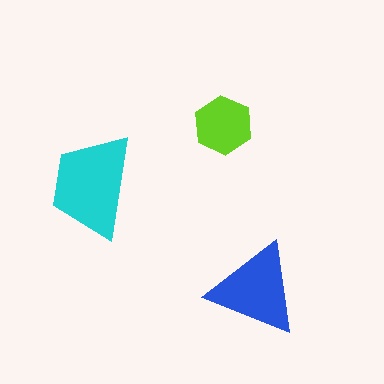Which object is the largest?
The cyan trapezoid.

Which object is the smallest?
The lime hexagon.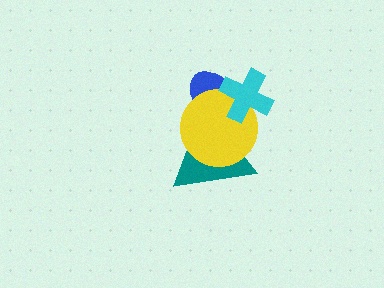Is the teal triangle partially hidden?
Yes, it is partially covered by another shape.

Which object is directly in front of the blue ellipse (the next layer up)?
The teal triangle is directly in front of the blue ellipse.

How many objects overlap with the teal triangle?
2 objects overlap with the teal triangle.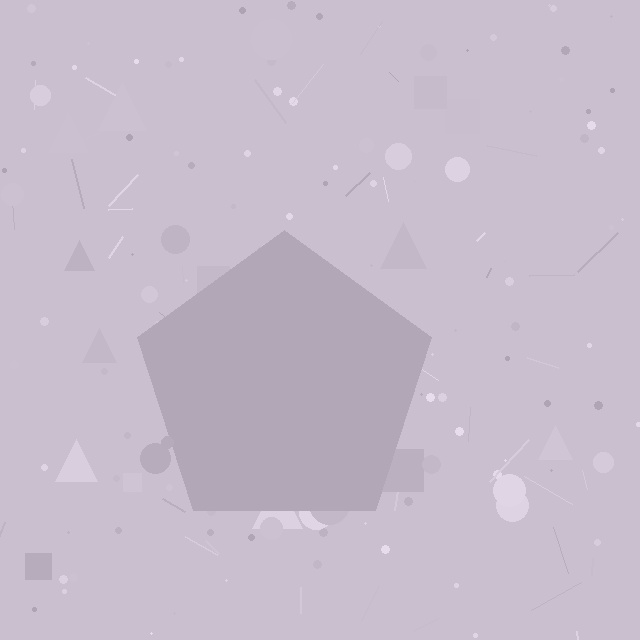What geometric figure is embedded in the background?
A pentagon is embedded in the background.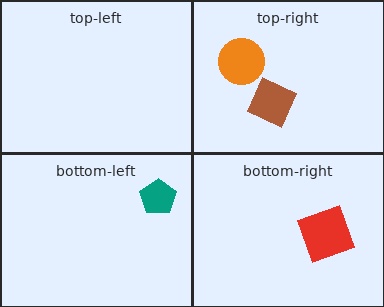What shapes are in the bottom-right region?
The red square.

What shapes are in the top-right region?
The brown diamond, the orange circle.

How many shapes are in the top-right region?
2.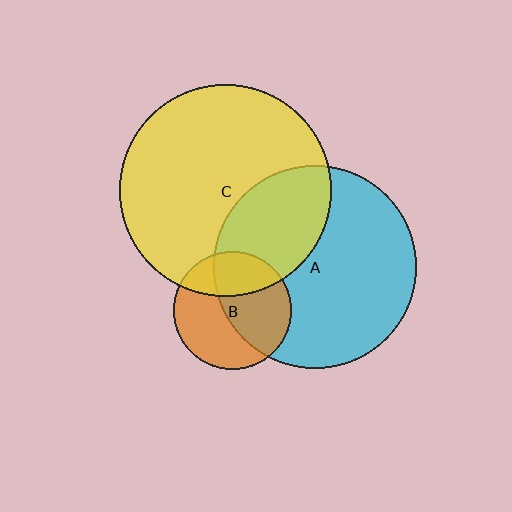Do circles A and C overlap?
Yes.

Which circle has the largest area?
Circle C (yellow).